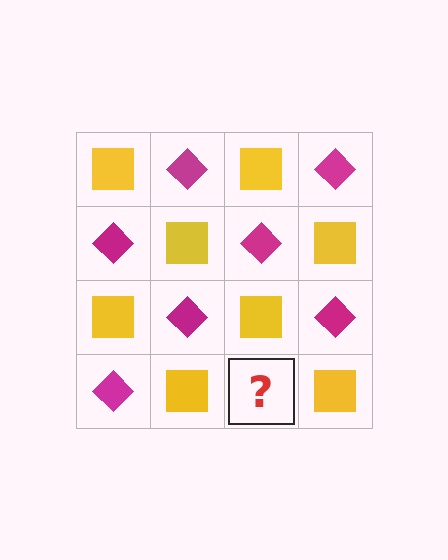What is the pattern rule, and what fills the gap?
The rule is that it alternates yellow square and magenta diamond in a checkerboard pattern. The gap should be filled with a magenta diamond.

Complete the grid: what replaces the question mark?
The question mark should be replaced with a magenta diamond.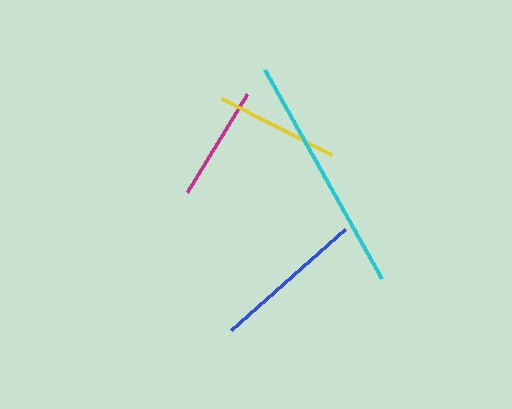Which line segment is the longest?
The cyan line is the longest at approximately 240 pixels.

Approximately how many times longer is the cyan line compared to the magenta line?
The cyan line is approximately 2.1 times the length of the magenta line.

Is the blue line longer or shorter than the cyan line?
The cyan line is longer than the blue line.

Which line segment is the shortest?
The magenta line is the shortest at approximately 115 pixels.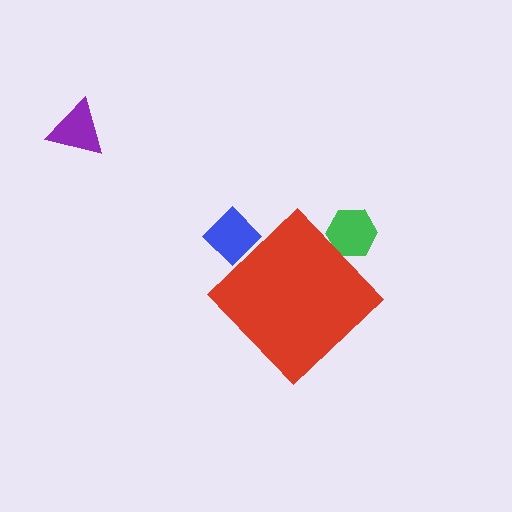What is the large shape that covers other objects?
A red diamond.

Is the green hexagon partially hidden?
Yes, the green hexagon is partially hidden behind the red diamond.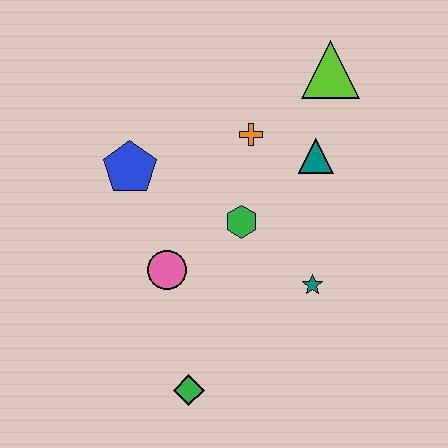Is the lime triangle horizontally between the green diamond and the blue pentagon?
No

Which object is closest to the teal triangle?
The orange cross is closest to the teal triangle.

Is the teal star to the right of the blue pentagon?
Yes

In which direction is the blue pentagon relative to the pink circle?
The blue pentagon is above the pink circle.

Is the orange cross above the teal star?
Yes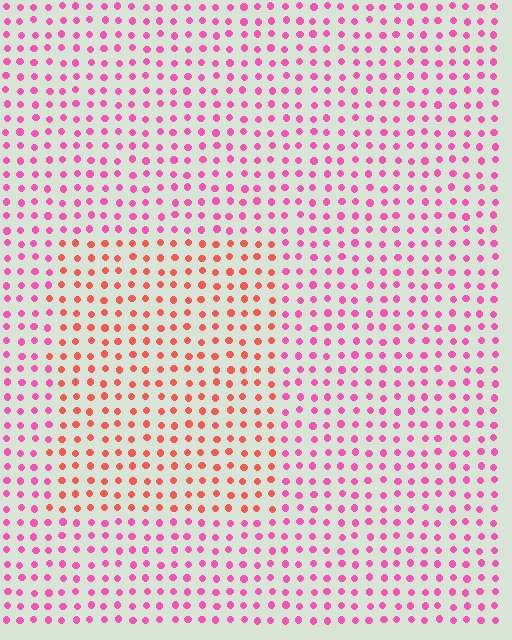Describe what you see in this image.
The image is filled with small pink elements in a uniform arrangement. A rectangle-shaped region is visible where the elements are tinted to a slightly different hue, forming a subtle color boundary.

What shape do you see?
I see a rectangle.